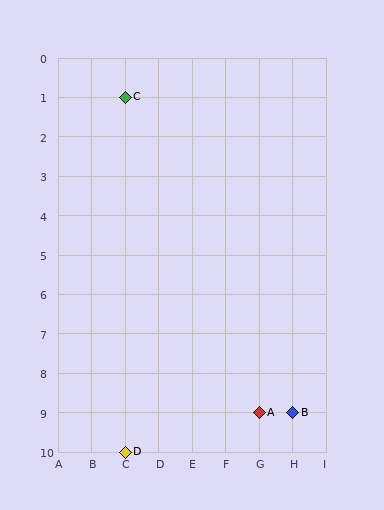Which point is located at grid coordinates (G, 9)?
Point A is at (G, 9).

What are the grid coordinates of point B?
Point B is at grid coordinates (H, 9).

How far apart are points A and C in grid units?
Points A and C are 4 columns and 8 rows apart (about 8.9 grid units diagonally).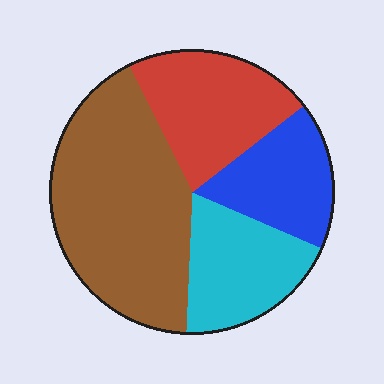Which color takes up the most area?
Brown, at roughly 40%.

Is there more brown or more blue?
Brown.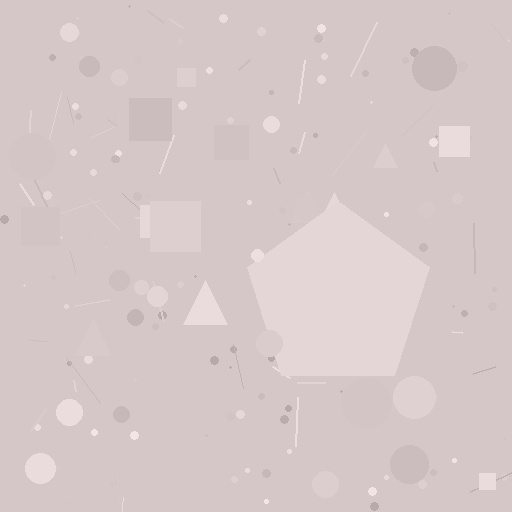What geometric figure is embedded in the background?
A pentagon is embedded in the background.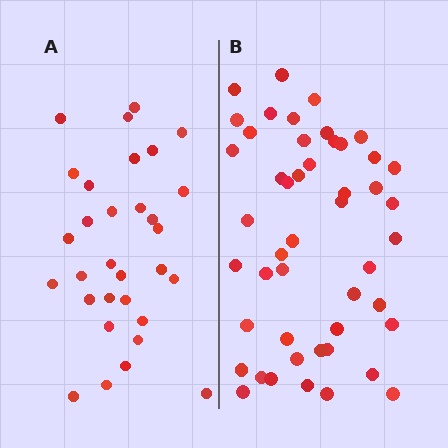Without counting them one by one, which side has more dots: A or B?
Region B (the right region) has more dots.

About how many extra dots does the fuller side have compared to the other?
Region B has approximately 15 more dots than region A.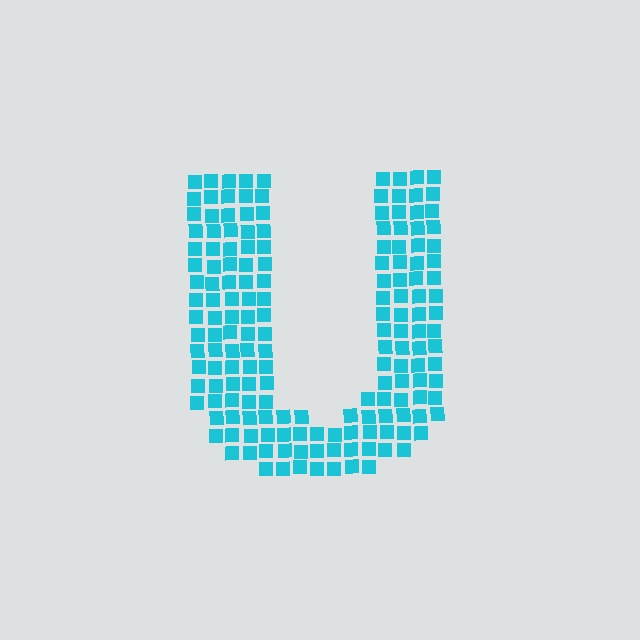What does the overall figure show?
The overall figure shows the letter U.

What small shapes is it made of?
It is made of small squares.